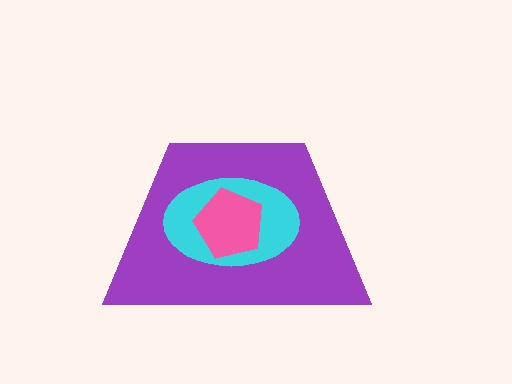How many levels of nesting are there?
3.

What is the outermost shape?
The purple trapezoid.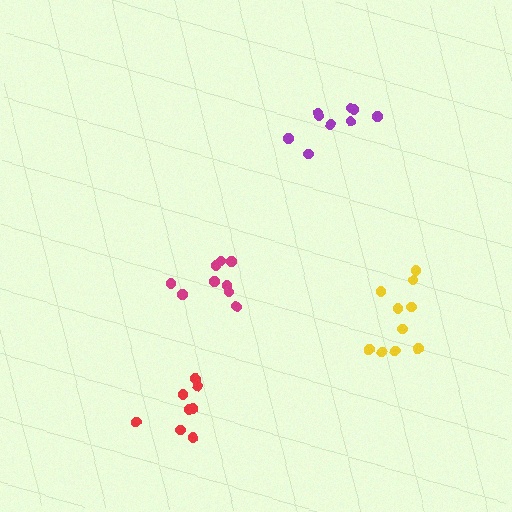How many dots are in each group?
Group 1: 9 dots, Group 2: 8 dots, Group 3: 9 dots, Group 4: 10 dots (36 total).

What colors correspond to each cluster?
The clusters are colored: magenta, red, purple, yellow.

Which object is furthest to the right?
The yellow cluster is rightmost.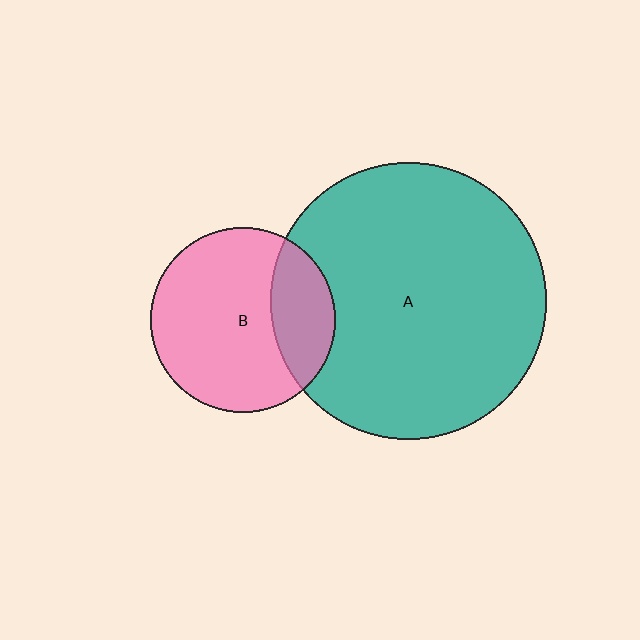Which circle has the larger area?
Circle A (teal).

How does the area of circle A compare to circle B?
Approximately 2.2 times.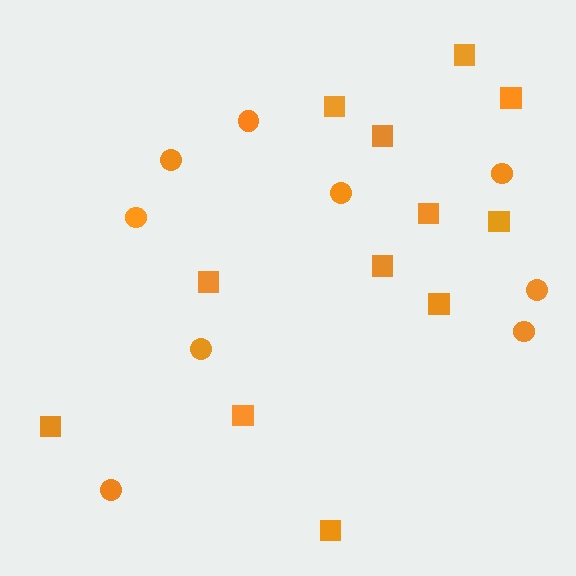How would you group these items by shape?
There are 2 groups: one group of squares (12) and one group of circles (9).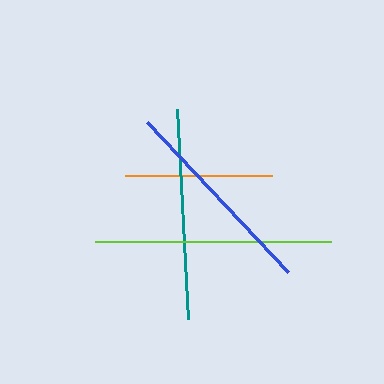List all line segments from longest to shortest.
From longest to shortest: lime, teal, blue, orange.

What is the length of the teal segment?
The teal segment is approximately 211 pixels long.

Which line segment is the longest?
The lime line is the longest at approximately 236 pixels.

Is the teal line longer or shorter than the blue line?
The teal line is longer than the blue line.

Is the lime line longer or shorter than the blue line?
The lime line is longer than the blue line.